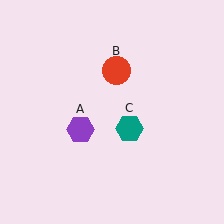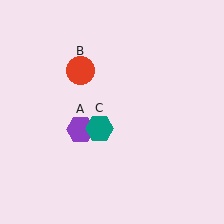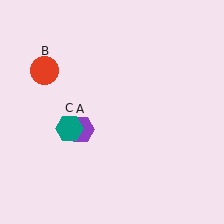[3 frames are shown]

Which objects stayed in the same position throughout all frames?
Purple hexagon (object A) remained stationary.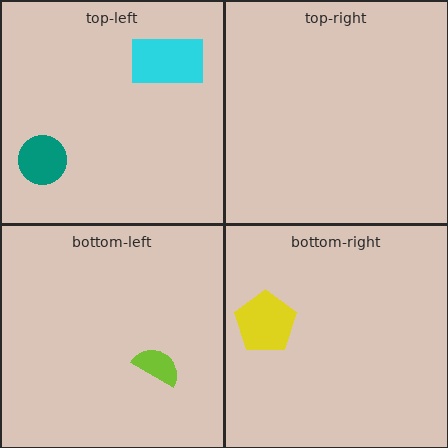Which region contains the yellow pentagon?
The bottom-right region.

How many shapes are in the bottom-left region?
1.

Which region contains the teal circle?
The top-left region.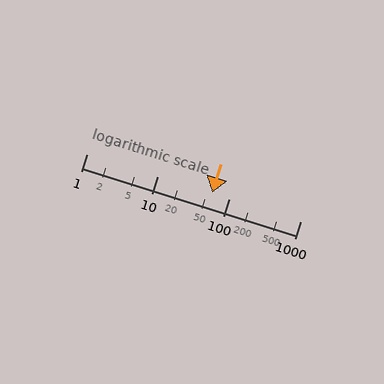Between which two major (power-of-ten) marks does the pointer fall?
The pointer is between 10 and 100.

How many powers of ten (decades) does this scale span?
The scale spans 3 decades, from 1 to 1000.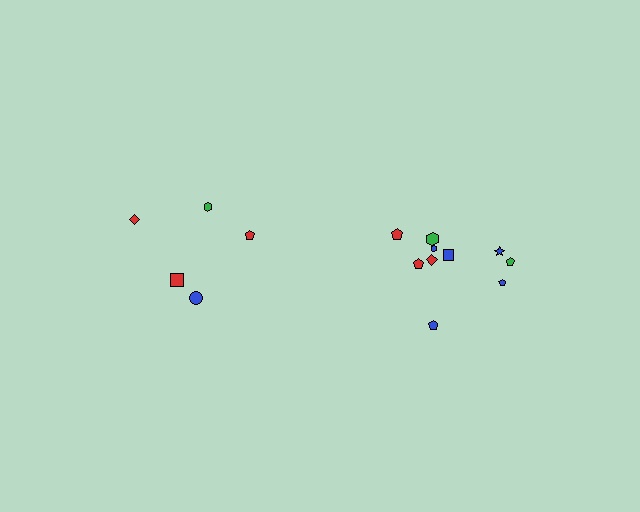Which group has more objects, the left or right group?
The right group.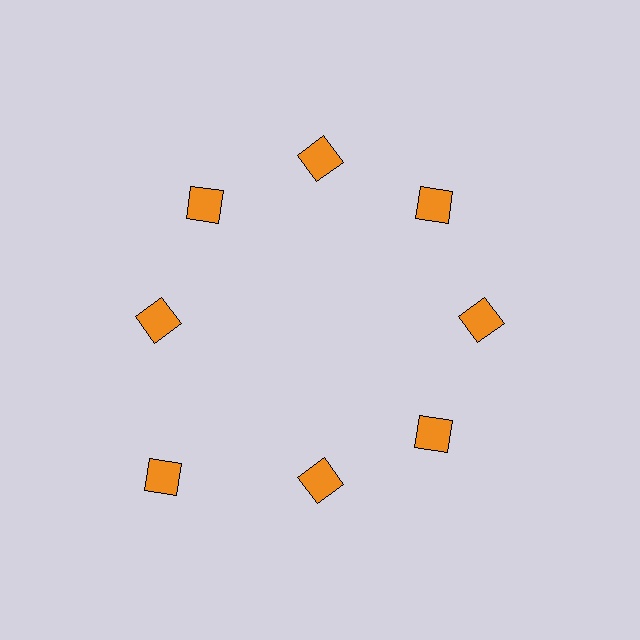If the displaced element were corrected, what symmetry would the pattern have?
It would have 8-fold rotational symmetry — the pattern would map onto itself every 45 degrees.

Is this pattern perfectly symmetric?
No. The 8 orange diamonds are arranged in a ring, but one element near the 8 o'clock position is pushed outward from the center, breaking the 8-fold rotational symmetry.